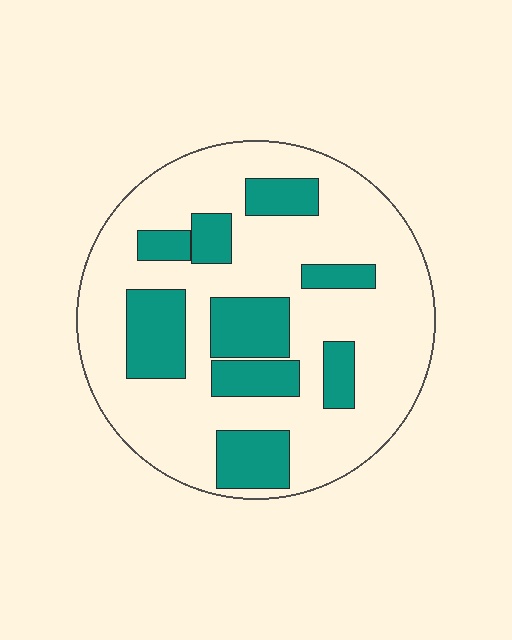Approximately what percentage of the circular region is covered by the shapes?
Approximately 30%.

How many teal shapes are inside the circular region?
9.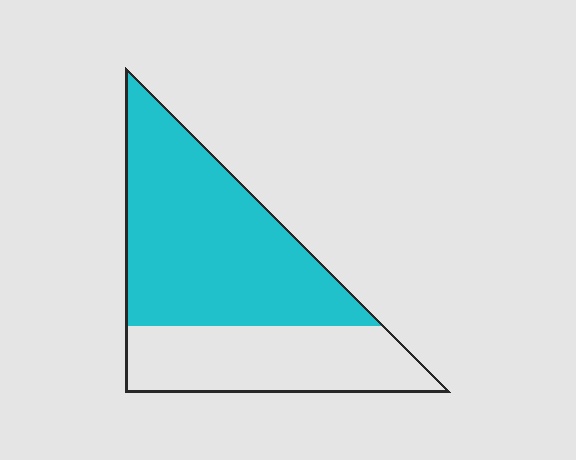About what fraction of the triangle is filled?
About five eighths (5/8).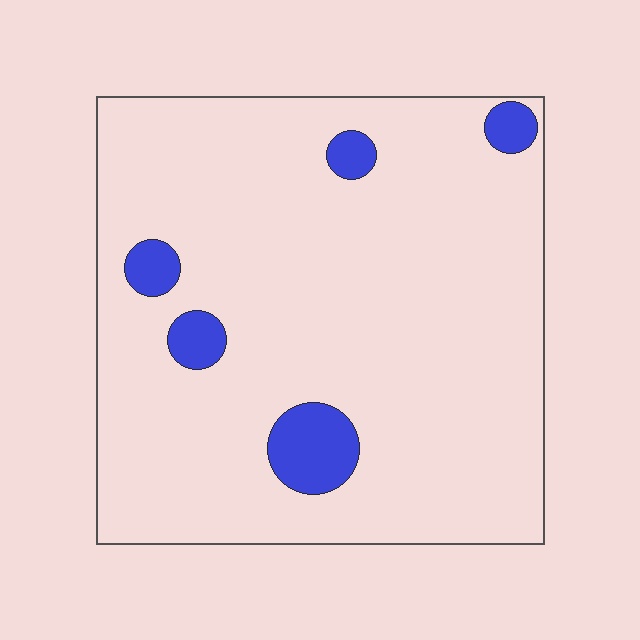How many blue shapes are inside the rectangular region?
5.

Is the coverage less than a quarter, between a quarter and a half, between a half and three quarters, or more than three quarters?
Less than a quarter.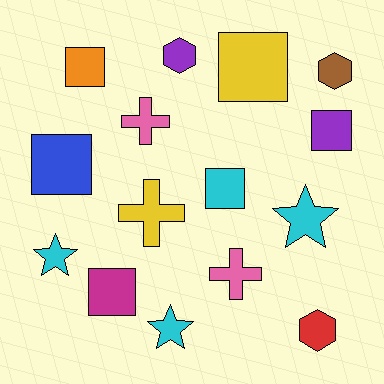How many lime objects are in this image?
There are no lime objects.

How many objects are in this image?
There are 15 objects.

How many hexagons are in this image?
There are 3 hexagons.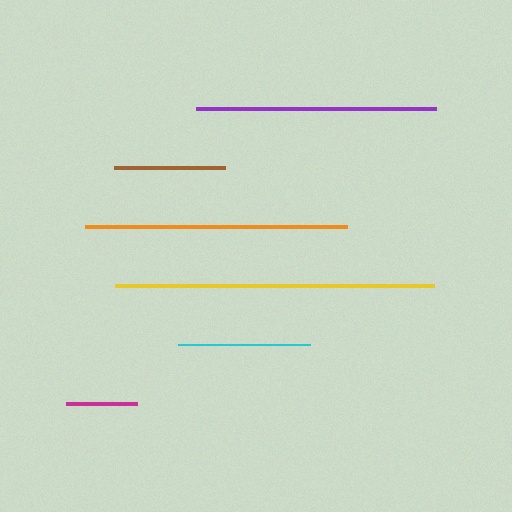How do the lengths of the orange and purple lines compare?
The orange and purple lines are approximately the same length.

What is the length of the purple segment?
The purple segment is approximately 240 pixels long.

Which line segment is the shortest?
The magenta line is the shortest at approximately 71 pixels.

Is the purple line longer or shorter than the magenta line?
The purple line is longer than the magenta line.